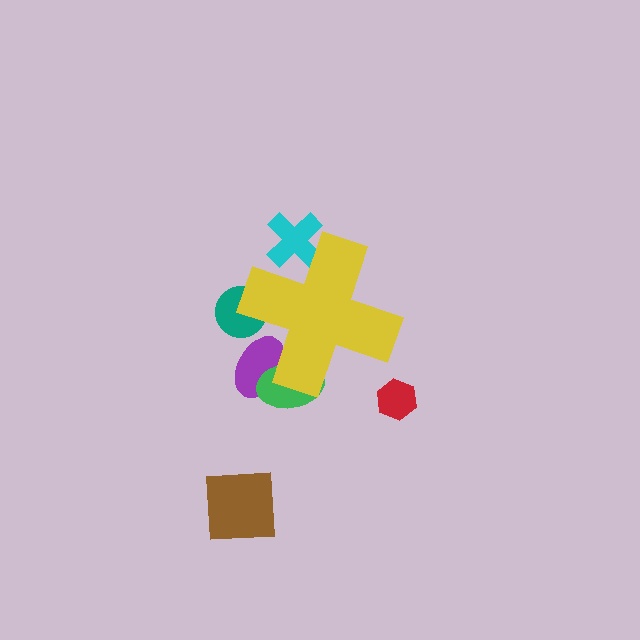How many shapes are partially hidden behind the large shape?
4 shapes are partially hidden.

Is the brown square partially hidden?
No, the brown square is fully visible.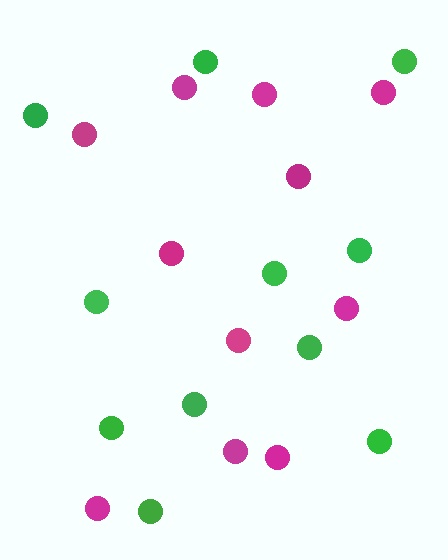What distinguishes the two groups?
There are 2 groups: one group of magenta circles (11) and one group of green circles (11).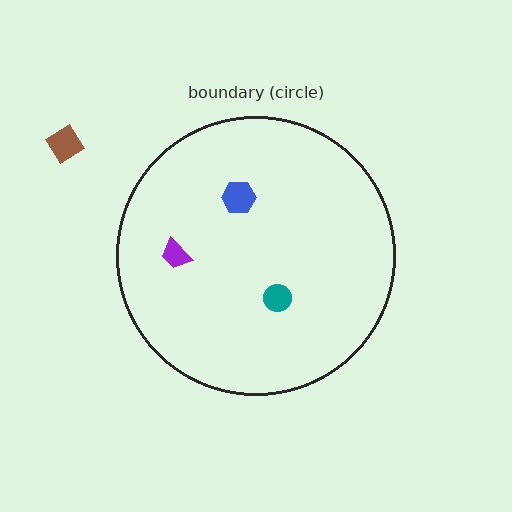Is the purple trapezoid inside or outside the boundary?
Inside.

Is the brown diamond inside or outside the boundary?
Outside.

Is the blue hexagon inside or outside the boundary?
Inside.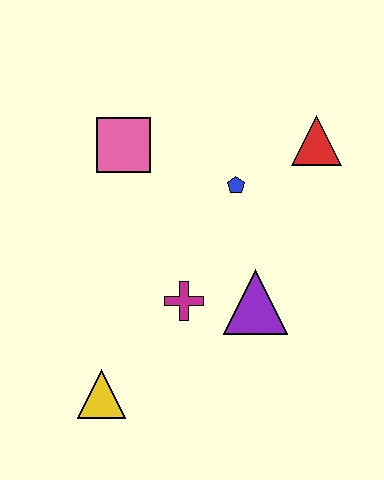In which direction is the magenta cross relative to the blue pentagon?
The magenta cross is below the blue pentagon.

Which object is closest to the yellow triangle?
The magenta cross is closest to the yellow triangle.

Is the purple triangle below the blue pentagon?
Yes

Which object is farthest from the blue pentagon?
The yellow triangle is farthest from the blue pentagon.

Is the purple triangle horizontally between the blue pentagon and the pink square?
No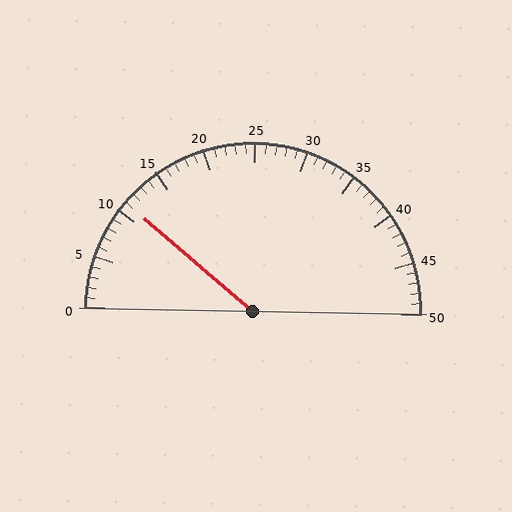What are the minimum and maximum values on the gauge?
The gauge ranges from 0 to 50.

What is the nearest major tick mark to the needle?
The nearest major tick mark is 10.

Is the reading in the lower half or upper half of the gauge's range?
The reading is in the lower half of the range (0 to 50).